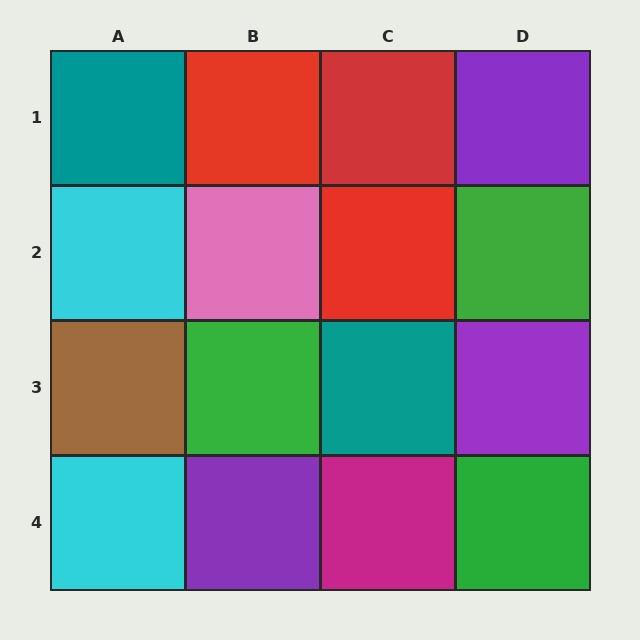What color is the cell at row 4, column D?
Green.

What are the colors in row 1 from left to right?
Teal, red, red, purple.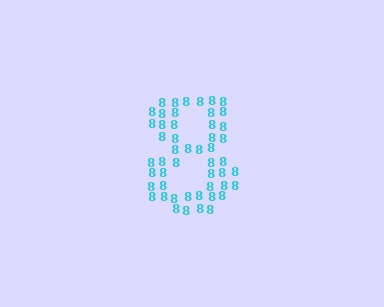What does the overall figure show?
The overall figure shows the digit 8.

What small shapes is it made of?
It is made of small digit 8's.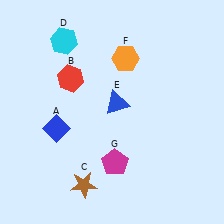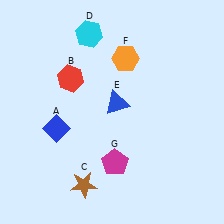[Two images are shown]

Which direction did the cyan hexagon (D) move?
The cyan hexagon (D) moved right.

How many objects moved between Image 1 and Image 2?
1 object moved between the two images.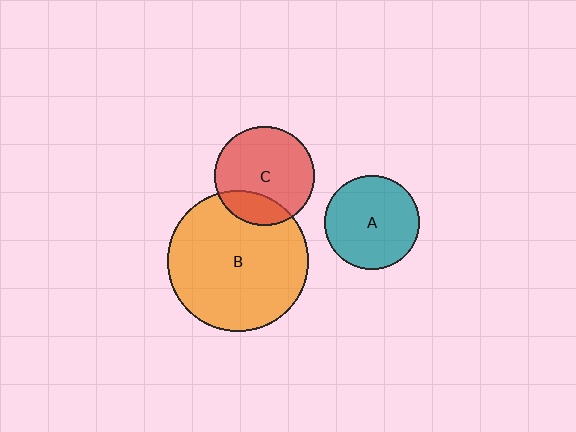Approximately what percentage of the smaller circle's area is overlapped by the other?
Approximately 20%.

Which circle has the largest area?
Circle B (orange).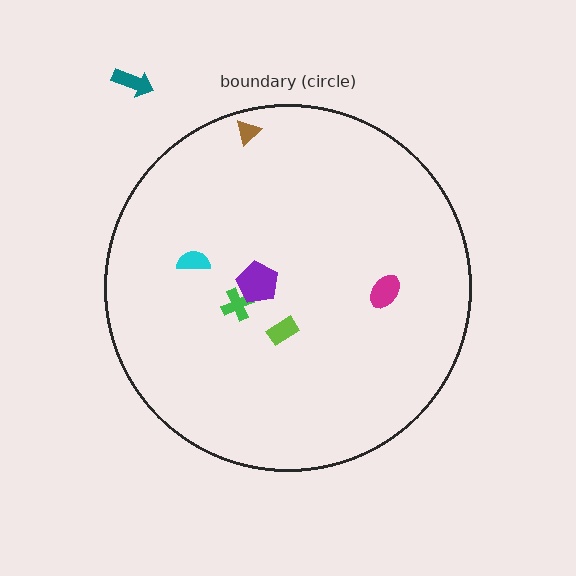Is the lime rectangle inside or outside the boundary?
Inside.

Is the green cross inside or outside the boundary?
Inside.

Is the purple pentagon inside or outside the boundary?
Inside.